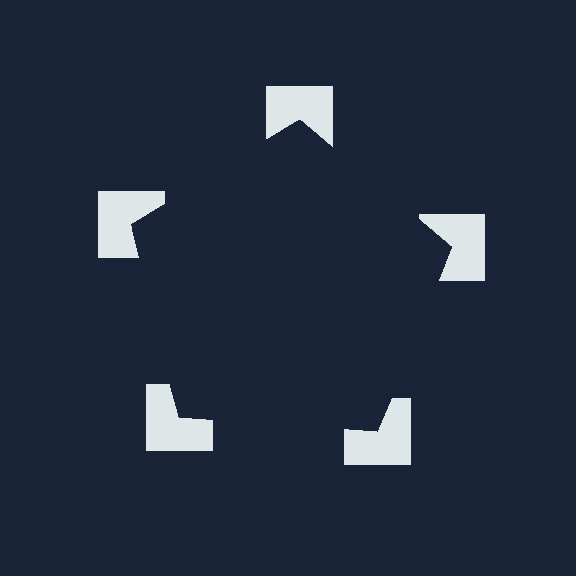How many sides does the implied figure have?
5 sides.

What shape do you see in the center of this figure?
An illusory pentagon — its edges are inferred from the aligned wedge cuts in the notched squares, not physically drawn.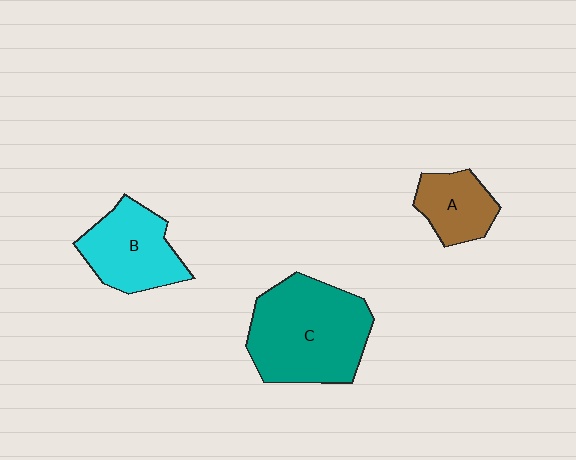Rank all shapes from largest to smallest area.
From largest to smallest: C (teal), B (cyan), A (brown).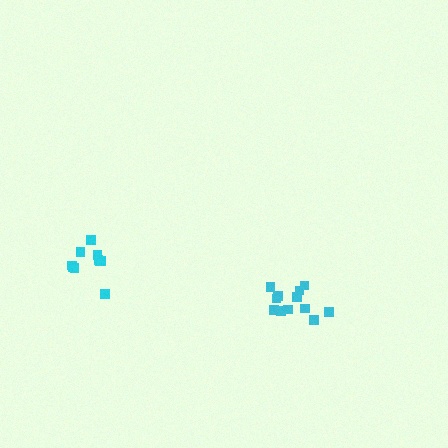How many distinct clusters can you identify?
There are 2 distinct clusters.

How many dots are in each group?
Group 1: 12 dots, Group 2: 10 dots (22 total).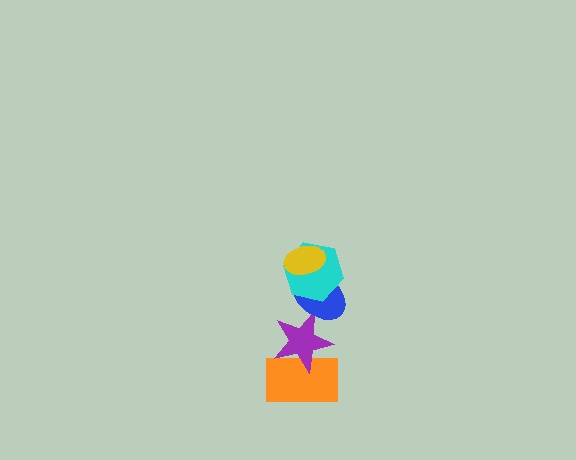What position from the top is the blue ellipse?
The blue ellipse is 3rd from the top.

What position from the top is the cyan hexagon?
The cyan hexagon is 2nd from the top.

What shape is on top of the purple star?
The blue ellipse is on top of the purple star.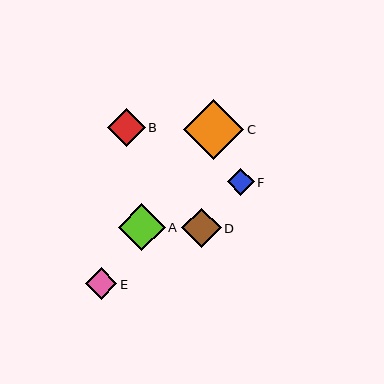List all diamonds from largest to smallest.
From largest to smallest: C, A, D, B, E, F.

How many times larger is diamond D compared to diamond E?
Diamond D is approximately 1.3 times the size of diamond E.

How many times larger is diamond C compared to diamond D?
Diamond C is approximately 1.5 times the size of diamond D.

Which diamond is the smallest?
Diamond F is the smallest with a size of approximately 27 pixels.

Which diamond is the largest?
Diamond C is the largest with a size of approximately 60 pixels.